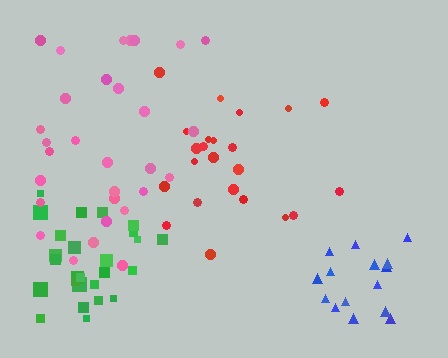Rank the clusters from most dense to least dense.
green, blue, red, pink.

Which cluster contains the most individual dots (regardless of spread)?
Pink (30).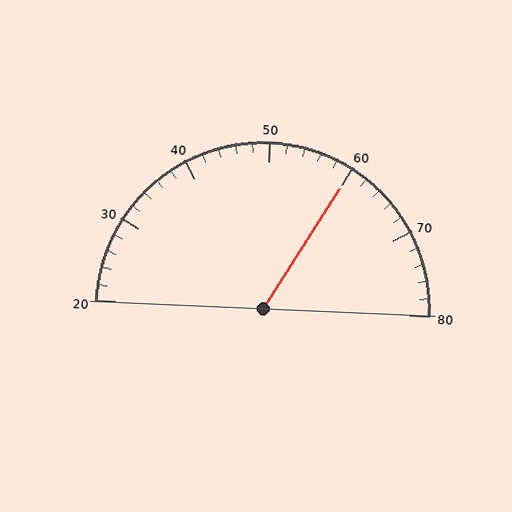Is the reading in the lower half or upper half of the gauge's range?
The reading is in the upper half of the range (20 to 80).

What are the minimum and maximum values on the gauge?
The gauge ranges from 20 to 80.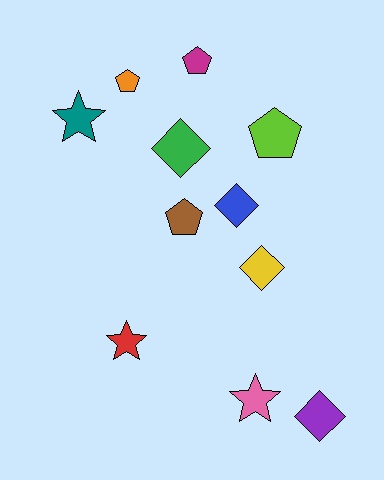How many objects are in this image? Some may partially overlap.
There are 11 objects.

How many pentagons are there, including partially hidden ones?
There are 4 pentagons.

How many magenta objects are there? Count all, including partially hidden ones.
There is 1 magenta object.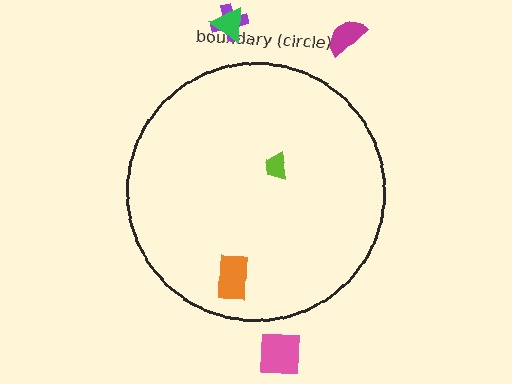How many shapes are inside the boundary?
2 inside, 4 outside.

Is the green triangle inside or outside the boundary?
Outside.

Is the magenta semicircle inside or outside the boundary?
Outside.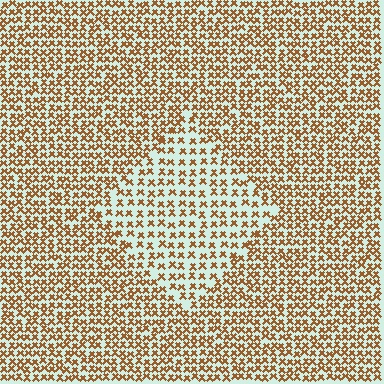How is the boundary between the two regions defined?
The boundary is defined by a change in element density (approximately 1.7x ratio). All elements are the same color, size, and shape.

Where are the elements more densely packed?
The elements are more densely packed outside the diamond boundary.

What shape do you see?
I see a diamond.